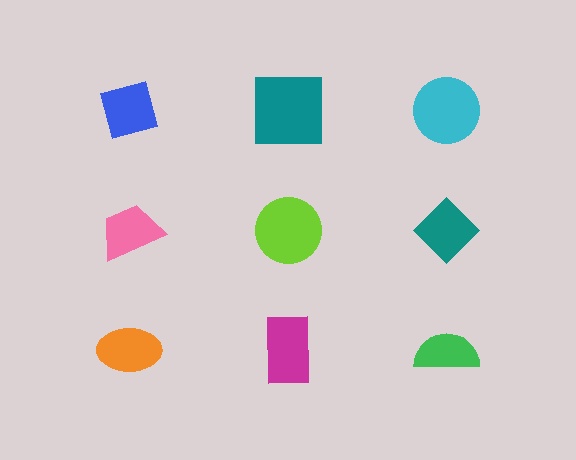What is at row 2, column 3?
A teal diamond.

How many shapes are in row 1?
3 shapes.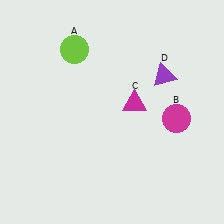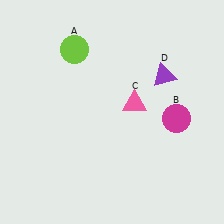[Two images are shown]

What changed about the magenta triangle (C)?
In Image 1, C is magenta. In Image 2, it changed to pink.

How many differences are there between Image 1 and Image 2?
There is 1 difference between the two images.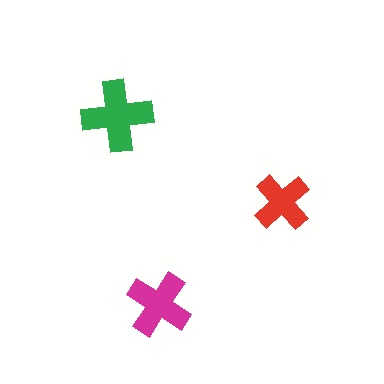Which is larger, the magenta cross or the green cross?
The green one.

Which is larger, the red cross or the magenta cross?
The magenta one.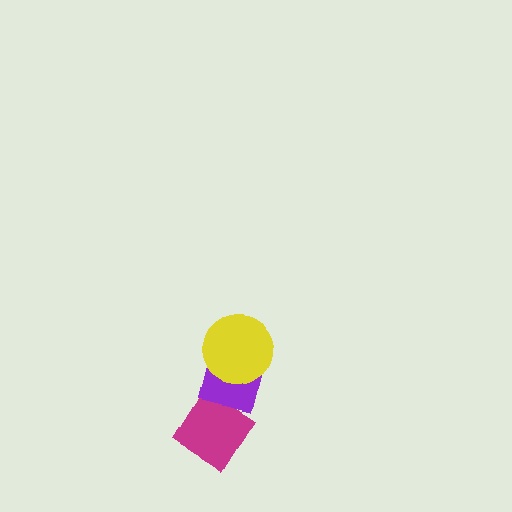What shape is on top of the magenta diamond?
The purple square is on top of the magenta diamond.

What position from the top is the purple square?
The purple square is 2nd from the top.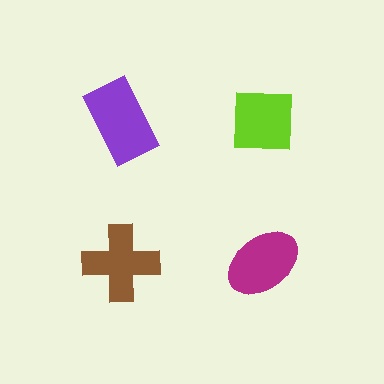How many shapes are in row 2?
2 shapes.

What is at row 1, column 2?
A lime square.